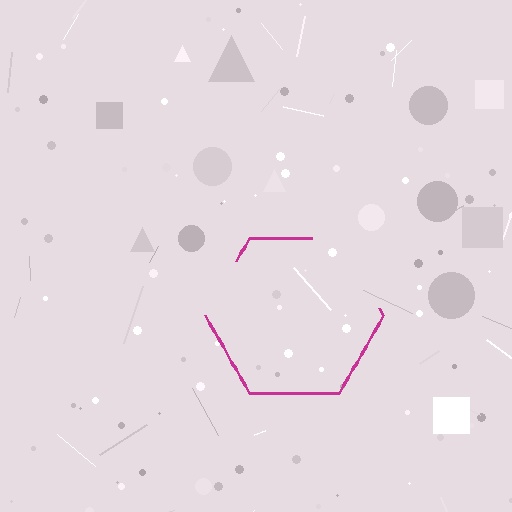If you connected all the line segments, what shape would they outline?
They would outline a hexagon.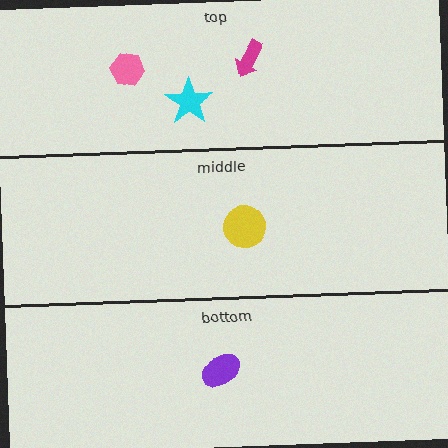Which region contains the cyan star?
The top region.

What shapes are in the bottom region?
The purple ellipse.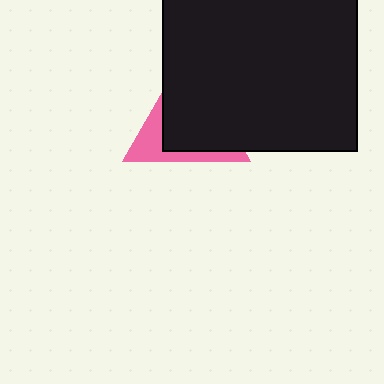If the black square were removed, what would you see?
You would see the complete pink triangle.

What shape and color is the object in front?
The object in front is a black square.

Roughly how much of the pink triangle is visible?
A small part of it is visible (roughly 31%).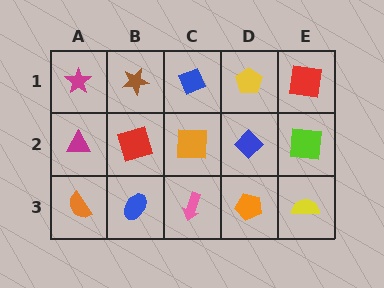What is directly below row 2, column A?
An orange semicircle.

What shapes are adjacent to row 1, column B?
A red square (row 2, column B), a magenta star (row 1, column A), a blue diamond (row 1, column C).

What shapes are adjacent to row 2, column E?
A red square (row 1, column E), a yellow semicircle (row 3, column E), a blue diamond (row 2, column D).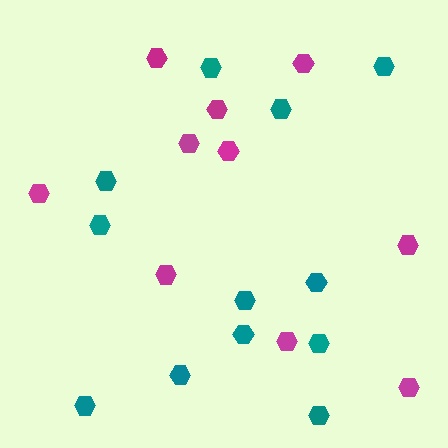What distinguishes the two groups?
There are 2 groups: one group of teal hexagons (12) and one group of magenta hexagons (10).